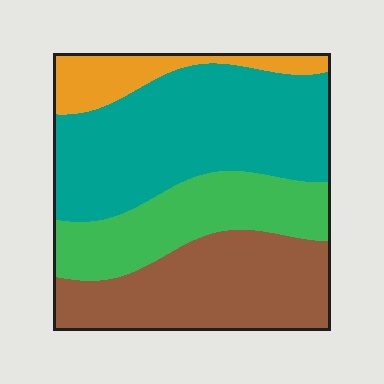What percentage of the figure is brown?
Brown takes up between a quarter and a half of the figure.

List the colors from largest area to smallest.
From largest to smallest: teal, brown, green, orange.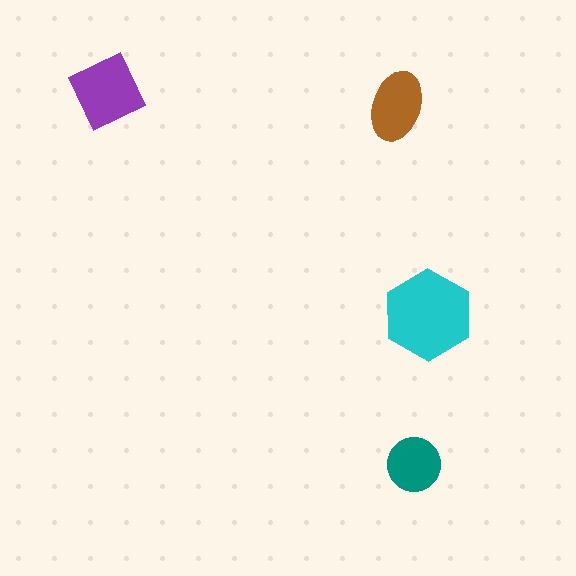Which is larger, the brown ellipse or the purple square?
The purple square.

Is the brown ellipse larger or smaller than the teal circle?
Larger.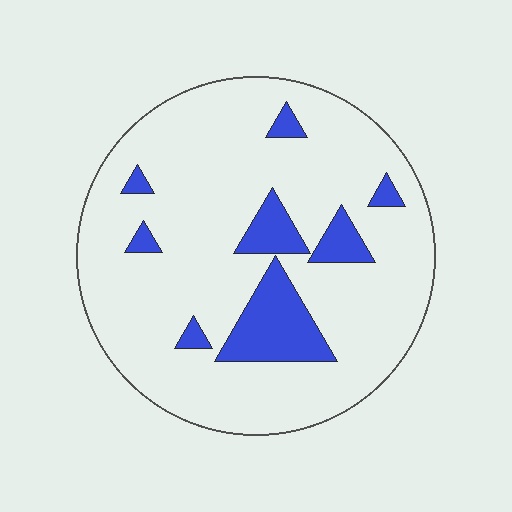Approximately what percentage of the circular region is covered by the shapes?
Approximately 15%.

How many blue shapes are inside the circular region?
8.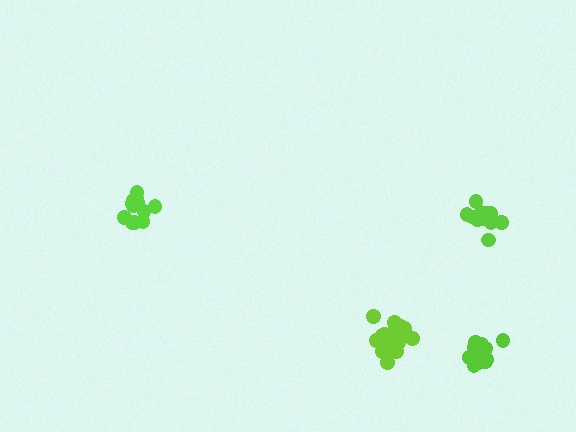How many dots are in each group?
Group 1: 13 dots, Group 2: 17 dots, Group 3: 17 dots, Group 4: 16 dots (63 total).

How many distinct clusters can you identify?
There are 4 distinct clusters.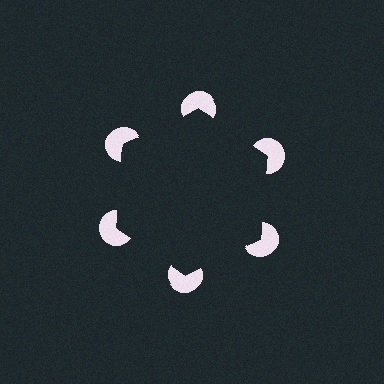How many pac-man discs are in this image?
There are 6 — one at each vertex of the illusory hexagon.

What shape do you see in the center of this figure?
An illusory hexagon — its edges are inferred from the aligned wedge cuts in the pac-man discs, not physically drawn.